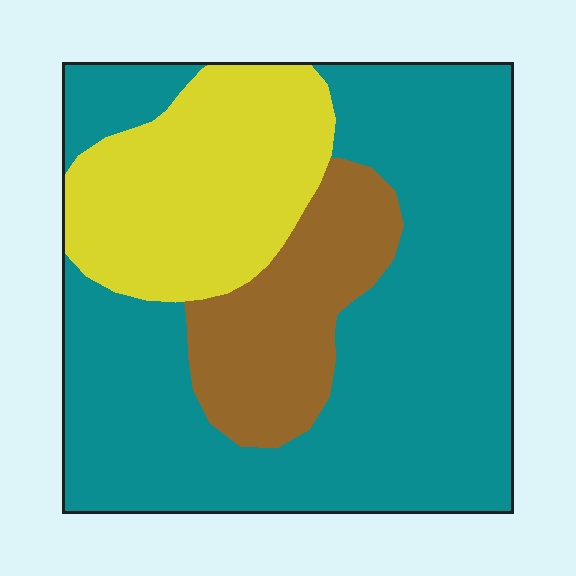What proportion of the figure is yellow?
Yellow takes up about one quarter (1/4) of the figure.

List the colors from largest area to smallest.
From largest to smallest: teal, yellow, brown.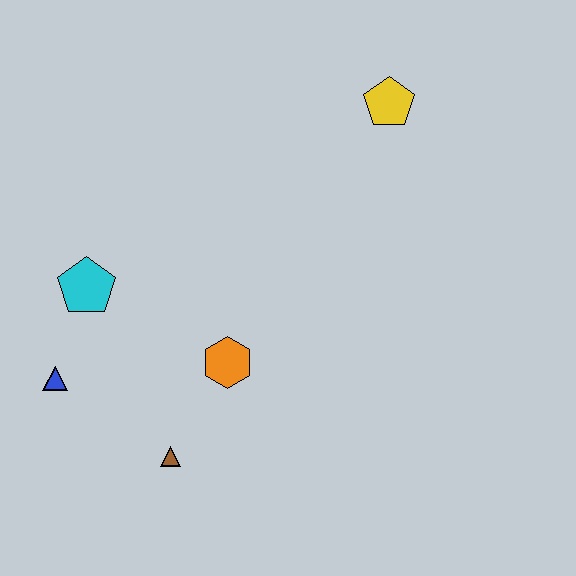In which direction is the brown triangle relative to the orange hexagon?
The brown triangle is below the orange hexagon.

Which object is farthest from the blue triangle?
The yellow pentagon is farthest from the blue triangle.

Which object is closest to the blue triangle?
The cyan pentagon is closest to the blue triangle.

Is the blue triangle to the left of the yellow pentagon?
Yes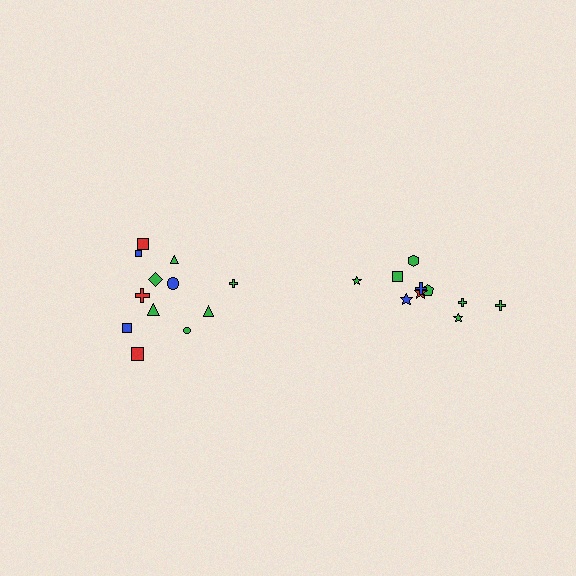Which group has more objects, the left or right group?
The left group.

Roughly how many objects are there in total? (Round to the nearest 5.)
Roughly 20 objects in total.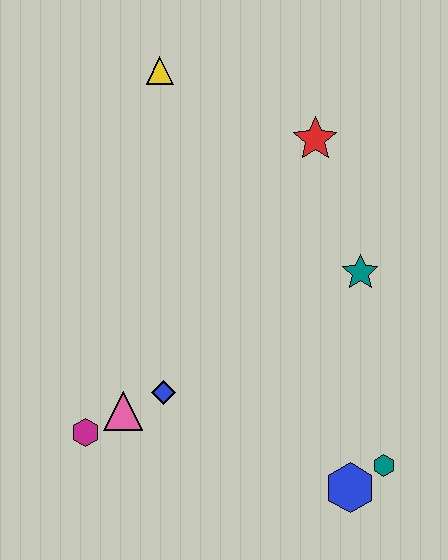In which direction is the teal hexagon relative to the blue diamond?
The teal hexagon is to the right of the blue diamond.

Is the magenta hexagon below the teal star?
Yes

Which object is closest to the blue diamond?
The pink triangle is closest to the blue diamond.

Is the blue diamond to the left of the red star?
Yes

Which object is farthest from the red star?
The magenta hexagon is farthest from the red star.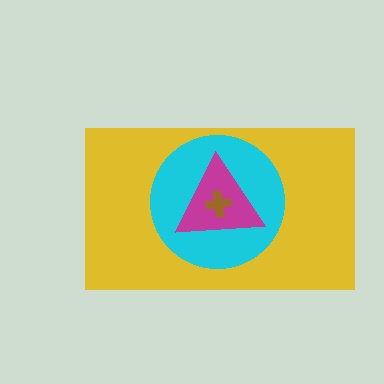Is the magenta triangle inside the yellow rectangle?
Yes.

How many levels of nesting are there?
4.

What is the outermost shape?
The yellow rectangle.